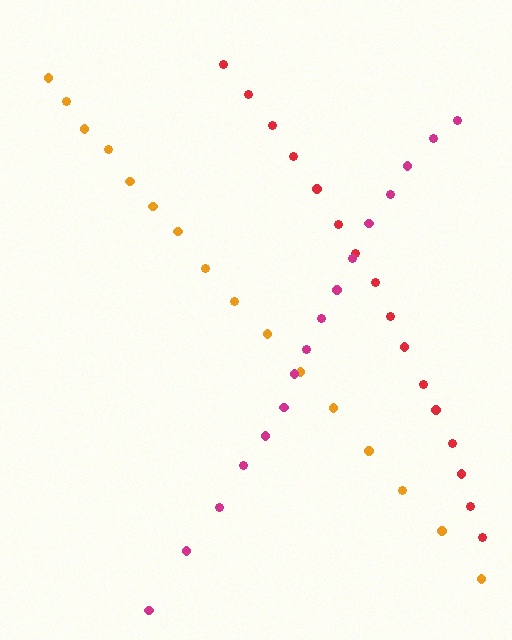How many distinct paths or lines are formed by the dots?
There are 3 distinct paths.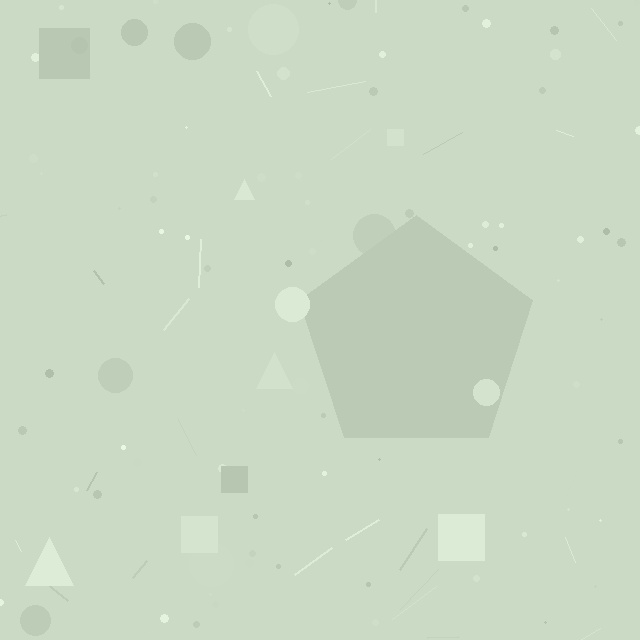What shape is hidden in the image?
A pentagon is hidden in the image.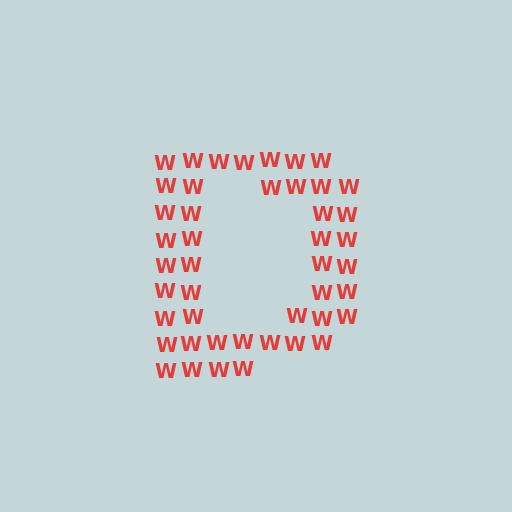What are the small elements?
The small elements are letter W's.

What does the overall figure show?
The overall figure shows the letter D.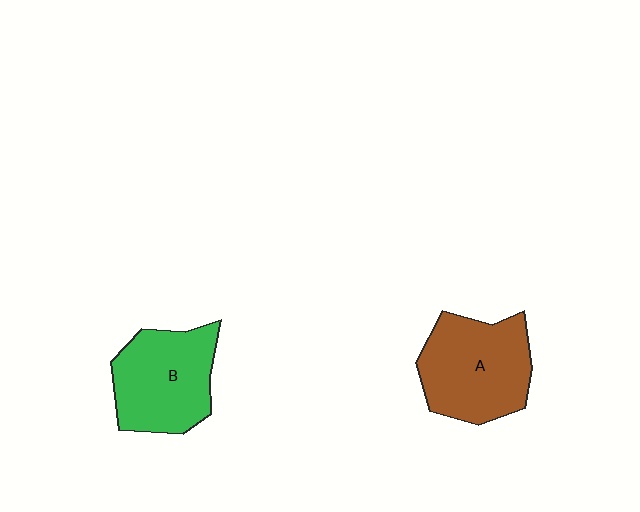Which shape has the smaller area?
Shape B (green).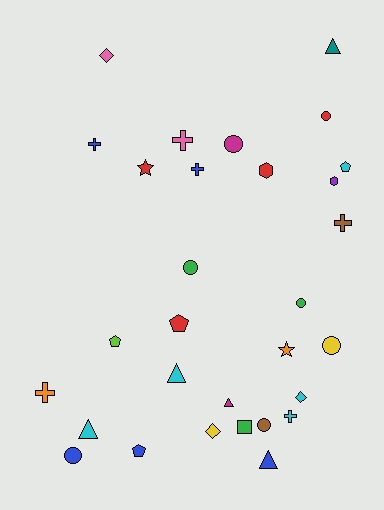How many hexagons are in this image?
There are 2 hexagons.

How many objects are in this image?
There are 30 objects.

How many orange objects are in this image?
There are 2 orange objects.